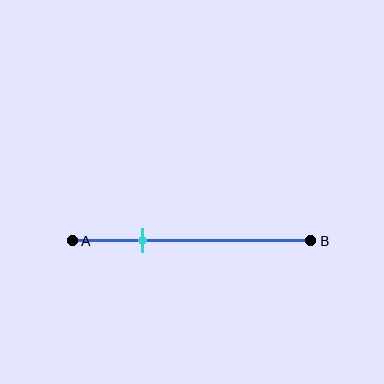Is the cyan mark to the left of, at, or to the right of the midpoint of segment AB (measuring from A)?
The cyan mark is to the left of the midpoint of segment AB.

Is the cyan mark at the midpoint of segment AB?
No, the mark is at about 30% from A, not at the 50% midpoint.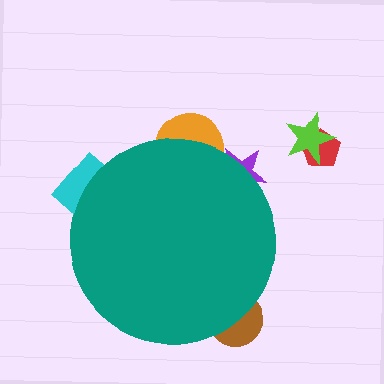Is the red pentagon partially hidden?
No, the red pentagon is fully visible.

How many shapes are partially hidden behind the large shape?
4 shapes are partially hidden.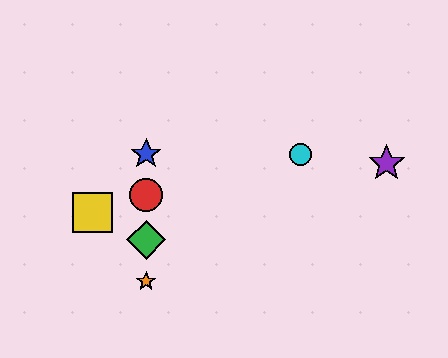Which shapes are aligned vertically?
The red circle, the blue star, the green diamond, the orange star are aligned vertically.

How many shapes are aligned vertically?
4 shapes (the red circle, the blue star, the green diamond, the orange star) are aligned vertically.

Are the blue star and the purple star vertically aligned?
No, the blue star is at x≈146 and the purple star is at x≈387.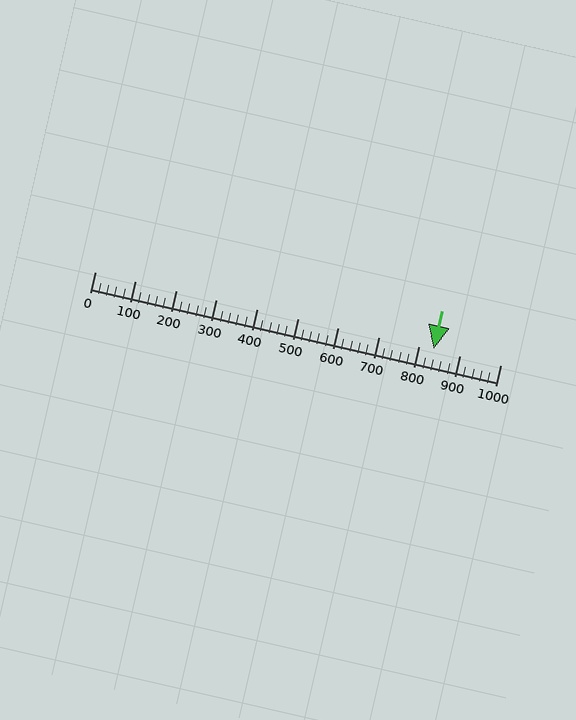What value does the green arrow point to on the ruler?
The green arrow points to approximately 836.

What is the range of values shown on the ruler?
The ruler shows values from 0 to 1000.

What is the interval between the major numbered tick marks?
The major tick marks are spaced 100 units apart.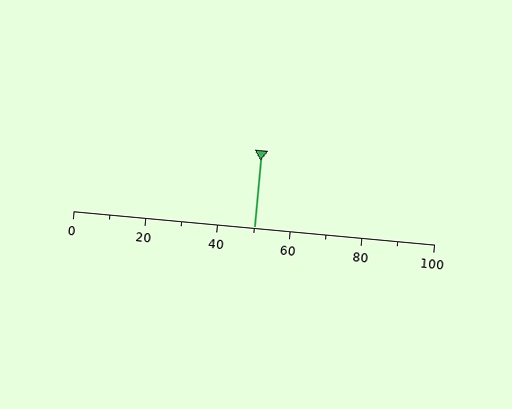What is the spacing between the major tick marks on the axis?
The major ticks are spaced 20 apart.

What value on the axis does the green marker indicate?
The marker indicates approximately 50.